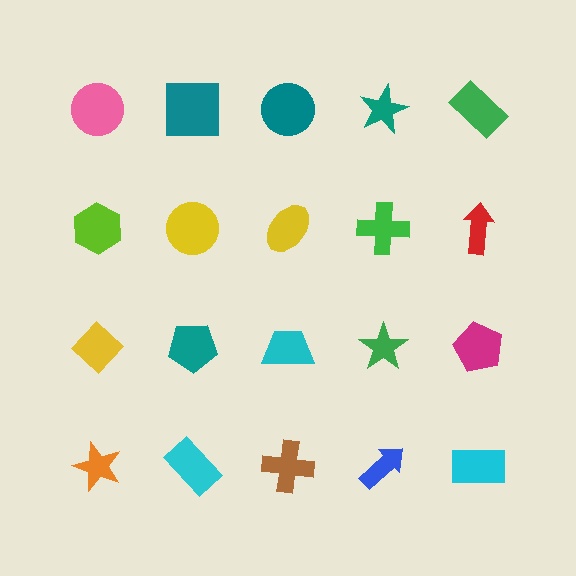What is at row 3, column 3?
A cyan trapezoid.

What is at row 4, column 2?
A cyan rectangle.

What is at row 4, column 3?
A brown cross.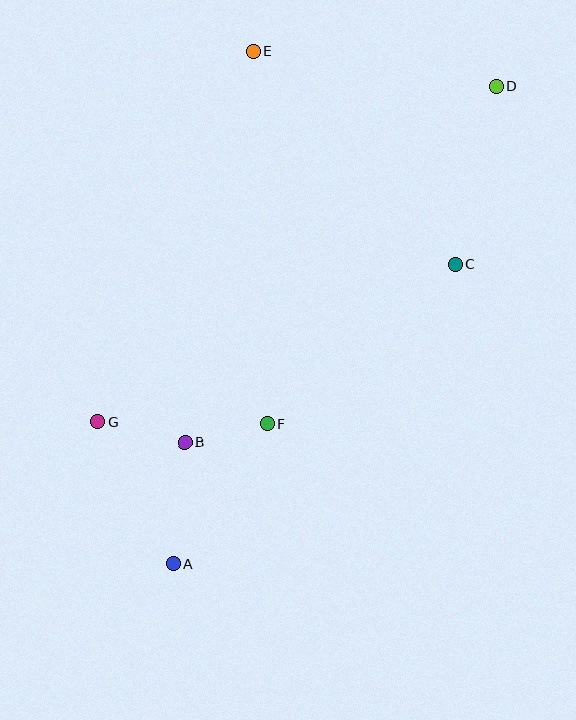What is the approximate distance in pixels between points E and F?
The distance between E and F is approximately 373 pixels.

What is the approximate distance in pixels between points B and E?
The distance between B and E is approximately 398 pixels.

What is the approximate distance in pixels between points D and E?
The distance between D and E is approximately 245 pixels.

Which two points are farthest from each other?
Points A and D are farthest from each other.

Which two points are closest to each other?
Points B and F are closest to each other.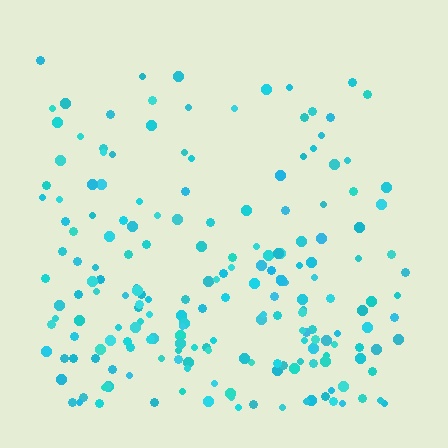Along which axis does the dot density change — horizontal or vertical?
Vertical.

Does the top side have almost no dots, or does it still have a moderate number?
Still a moderate number, just noticeably fewer than the bottom.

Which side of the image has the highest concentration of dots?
The bottom.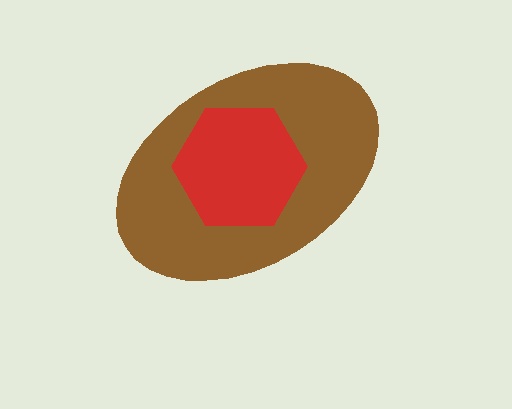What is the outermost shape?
The brown ellipse.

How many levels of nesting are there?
2.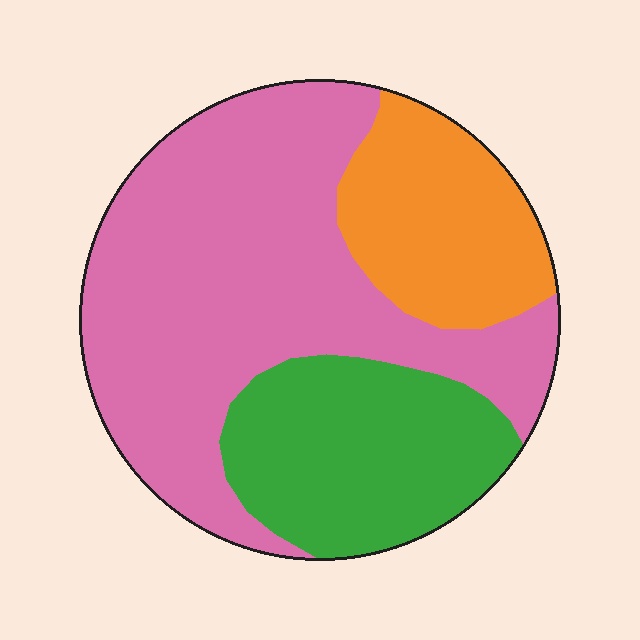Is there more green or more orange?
Green.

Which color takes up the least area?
Orange, at roughly 20%.